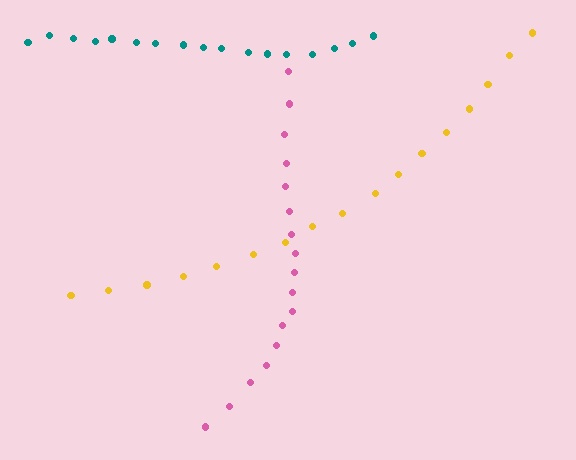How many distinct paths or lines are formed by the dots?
There are 3 distinct paths.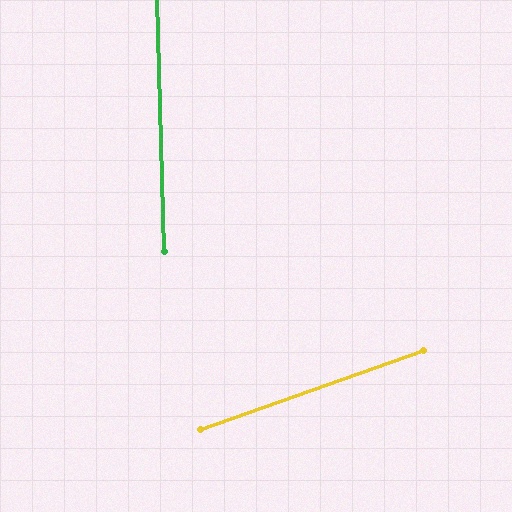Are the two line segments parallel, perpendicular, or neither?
Neither parallel nor perpendicular — they differ by about 72°.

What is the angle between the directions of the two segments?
Approximately 72 degrees.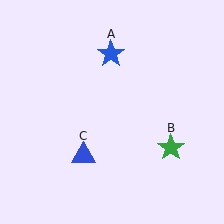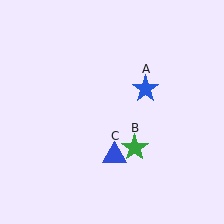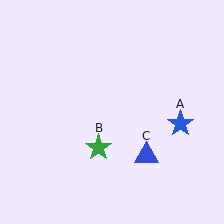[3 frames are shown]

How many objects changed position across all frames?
3 objects changed position: blue star (object A), green star (object B), blue triangle (object C).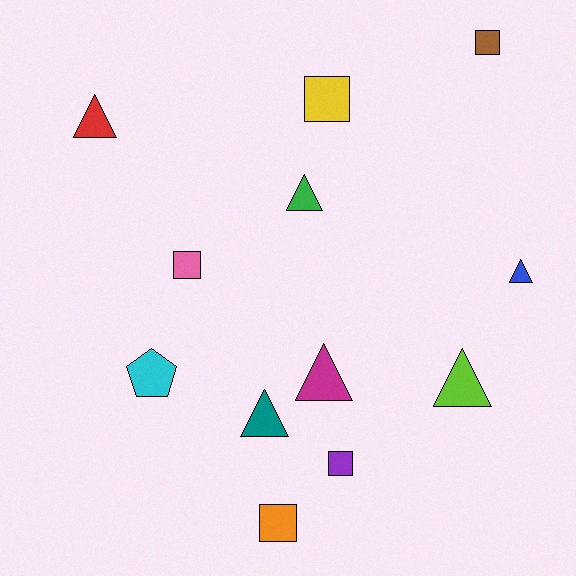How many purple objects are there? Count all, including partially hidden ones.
There is 1 purple object.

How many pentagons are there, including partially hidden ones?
There is 1 pentagon.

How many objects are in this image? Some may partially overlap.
There are 12 objects.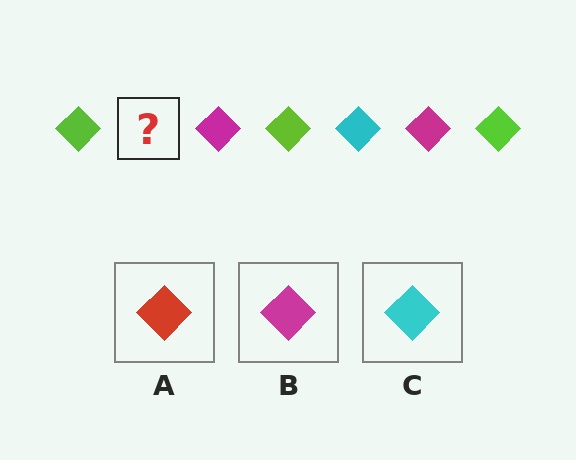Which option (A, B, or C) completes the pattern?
C.